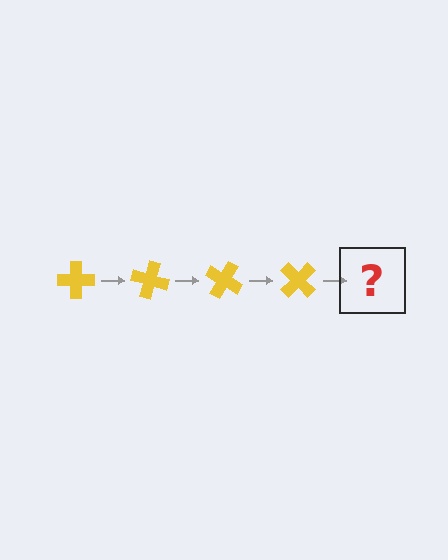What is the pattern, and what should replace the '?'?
The pattern is that the cross rotates 15 degrees each step. The '?' should be a yellow cross rotated 60 degrees.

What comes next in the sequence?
The next element should be a yellow cross rotated 60 degrees.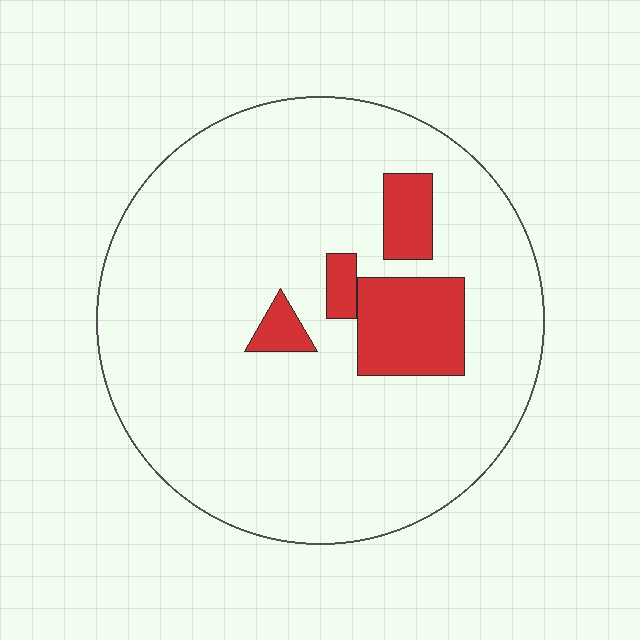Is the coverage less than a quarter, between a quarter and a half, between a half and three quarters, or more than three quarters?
Less than a quarter.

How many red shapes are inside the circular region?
4.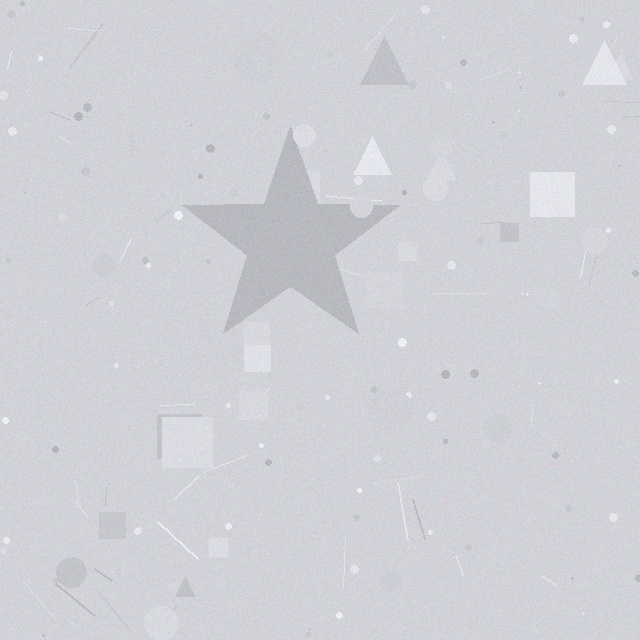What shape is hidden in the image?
A star is hidden in the image.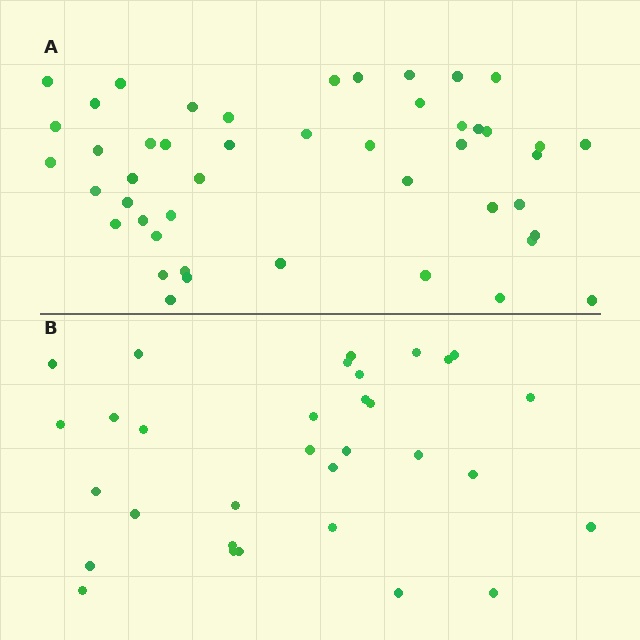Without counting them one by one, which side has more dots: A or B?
Region A (the top region) has more dots.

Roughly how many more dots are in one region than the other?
Region A has approximately 15 more dots than region B.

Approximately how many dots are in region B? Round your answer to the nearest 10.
About 30 dots. (The exact count is 32, which rounds to 30.)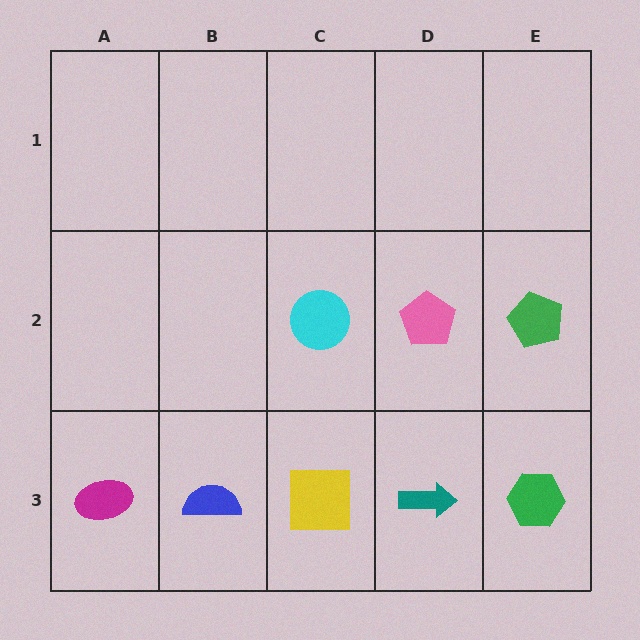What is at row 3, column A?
A magenta ellipse.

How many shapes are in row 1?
0 shapes.